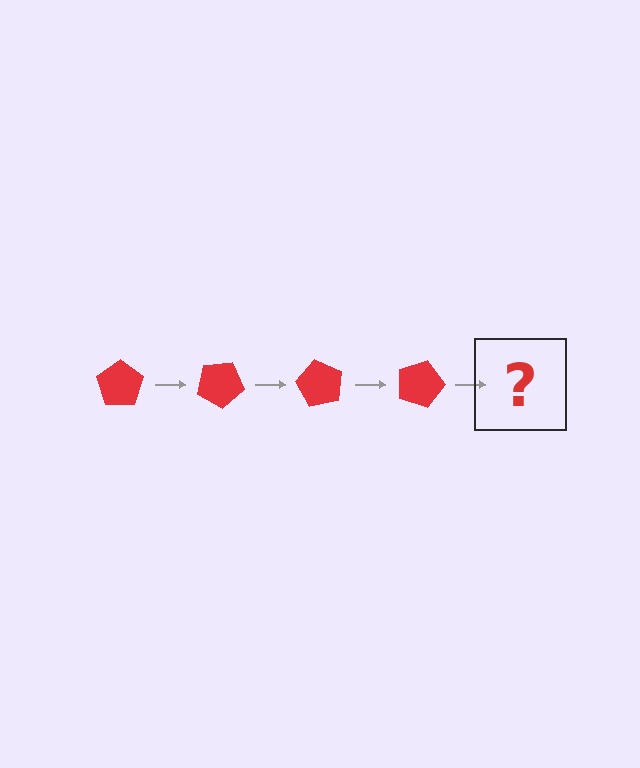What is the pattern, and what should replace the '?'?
The pattern is that the pentagon rotates 30 degrees each step. The '?' should be a red pentagon rotated 120 degrees.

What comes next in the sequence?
The next element should be a red pentagon rotated 120 degrees.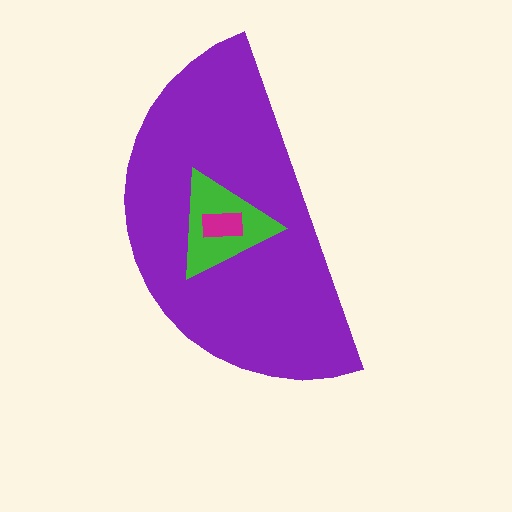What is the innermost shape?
The magenta rectangle.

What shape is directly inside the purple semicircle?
The green triangle.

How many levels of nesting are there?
3.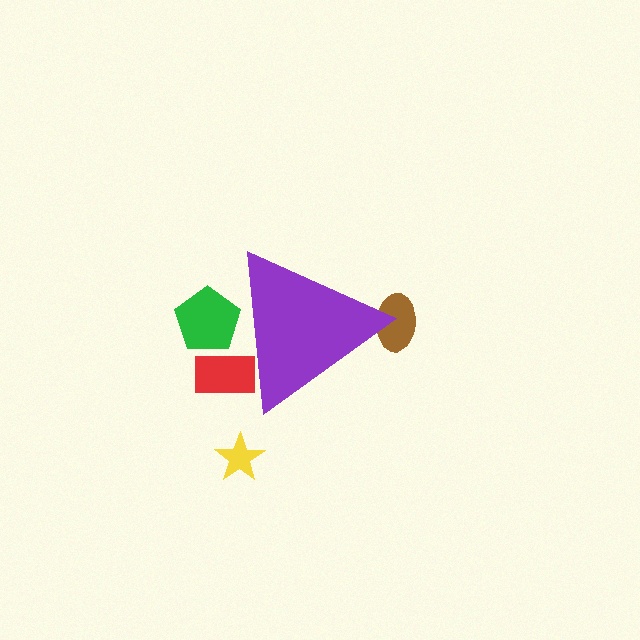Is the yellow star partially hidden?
No, the yellow star is fully visible.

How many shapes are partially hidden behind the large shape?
3 shapes are partially hidden.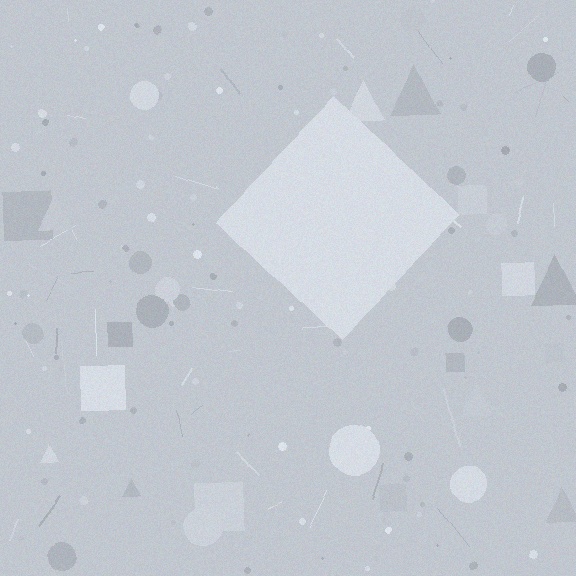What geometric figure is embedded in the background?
A diamond is embedded in the background.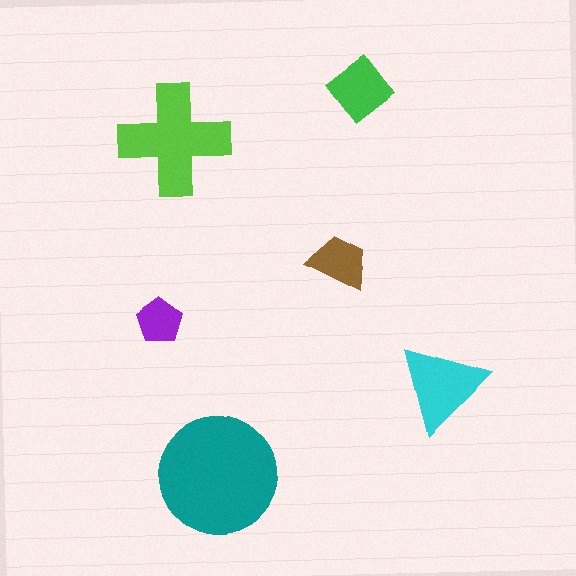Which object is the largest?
The teal circle.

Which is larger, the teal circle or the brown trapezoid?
The teal circle.